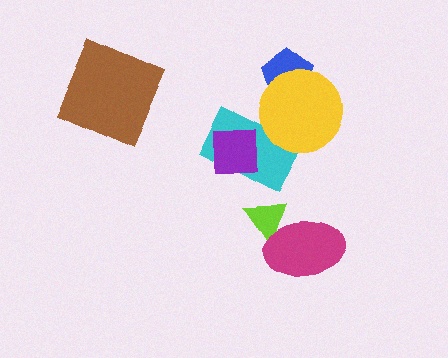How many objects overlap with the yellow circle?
2 objects overlap with the yellow circle.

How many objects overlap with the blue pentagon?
1 object overlaps with the blue pentagon.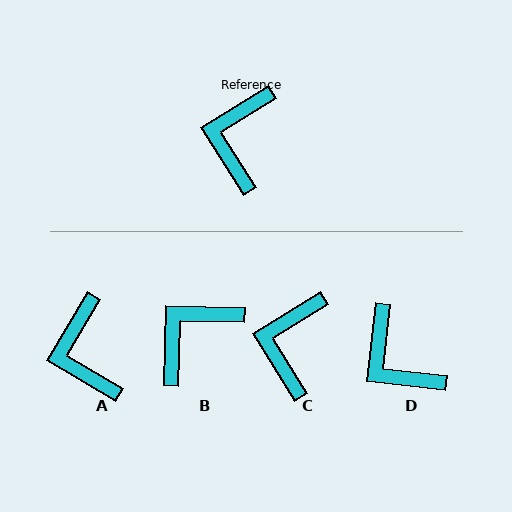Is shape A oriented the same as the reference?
No, it is off by about 27 degrees.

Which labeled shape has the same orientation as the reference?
C.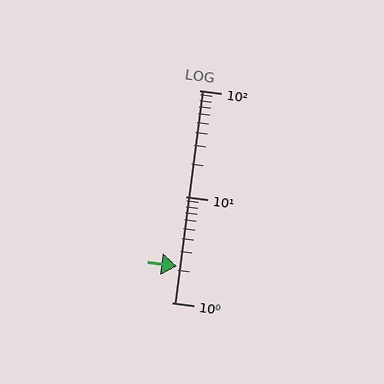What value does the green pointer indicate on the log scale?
The pointer indicates approximately 2.2.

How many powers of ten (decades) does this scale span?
The scale spans 2 decades, from 1 to 100.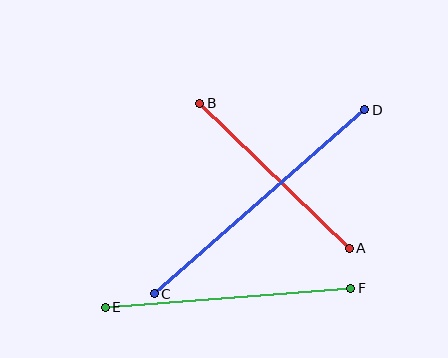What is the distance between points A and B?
The distance is approximately 208 pixels.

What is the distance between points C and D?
The distance is approximately 280 pixels.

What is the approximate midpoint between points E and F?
The midpoint is at approximately (228, 298) pixels.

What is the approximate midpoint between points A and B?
The midpoint is at approximately (274, 176) pixels.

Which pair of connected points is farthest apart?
Points C and D are farthest apart.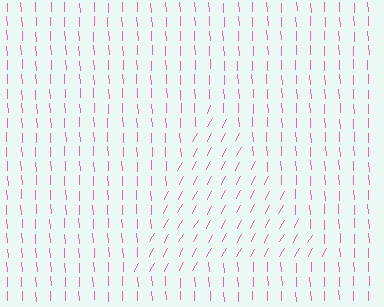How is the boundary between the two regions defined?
The boundary is defined purely by a change in line orientation (approximately 32 degrees difference). All lines are the same color and thickness.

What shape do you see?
I see a triangle.